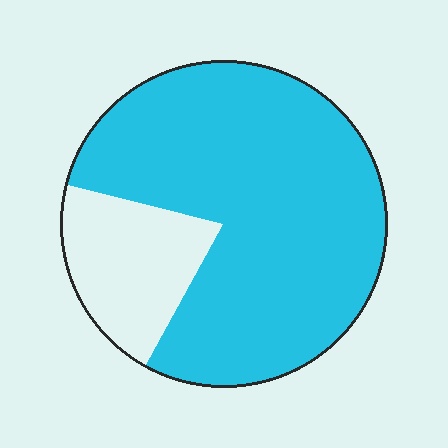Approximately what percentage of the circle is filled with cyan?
Approximately 80%.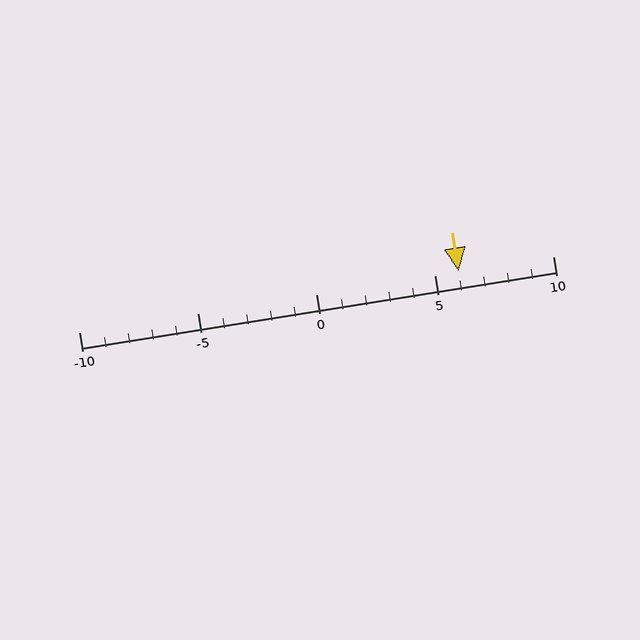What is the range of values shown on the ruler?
The ruler shows values from -10 to 10.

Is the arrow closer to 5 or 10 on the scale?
The arrow is closer to 5.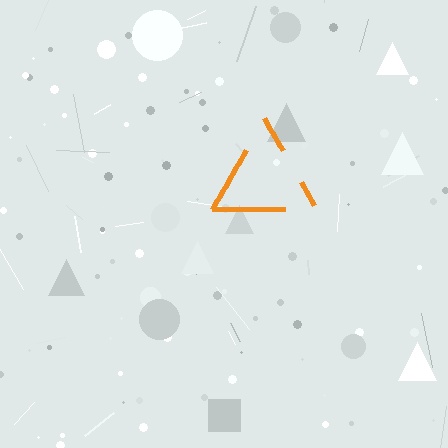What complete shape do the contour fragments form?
The contour fragments form a triangle.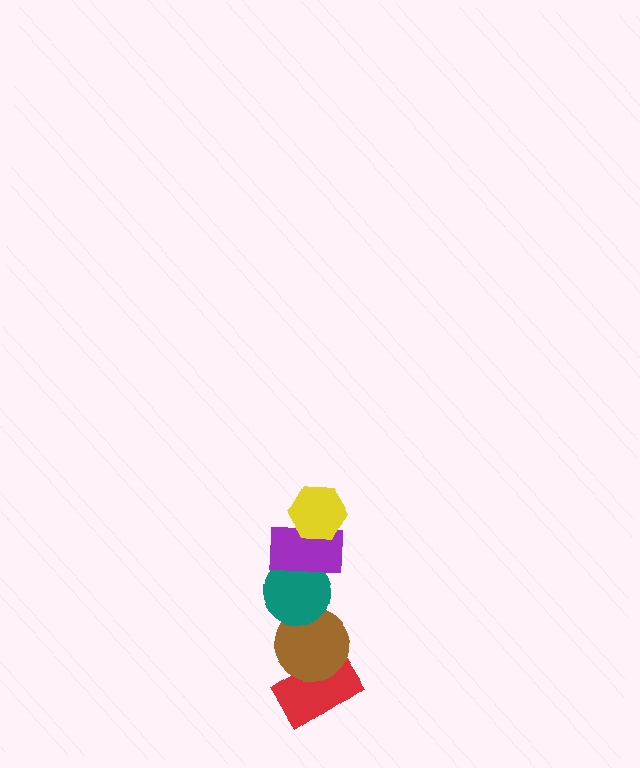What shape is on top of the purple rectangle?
The yellow hexagon is on top of the purple rectangle.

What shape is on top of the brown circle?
The teal circle is on top of the brown circle.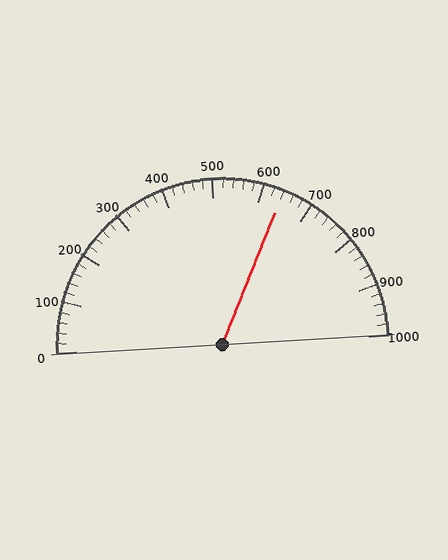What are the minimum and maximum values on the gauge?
The gauge ranges from 0 to 1000.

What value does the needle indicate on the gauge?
The needle indicates approximately 640.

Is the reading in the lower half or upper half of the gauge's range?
The reading is in the upper half of the range (0 to 1000).